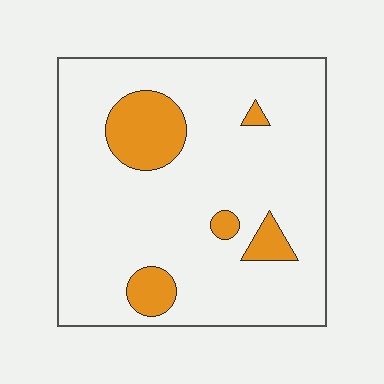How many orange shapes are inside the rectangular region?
5.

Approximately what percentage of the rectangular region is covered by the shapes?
Approximately 15%.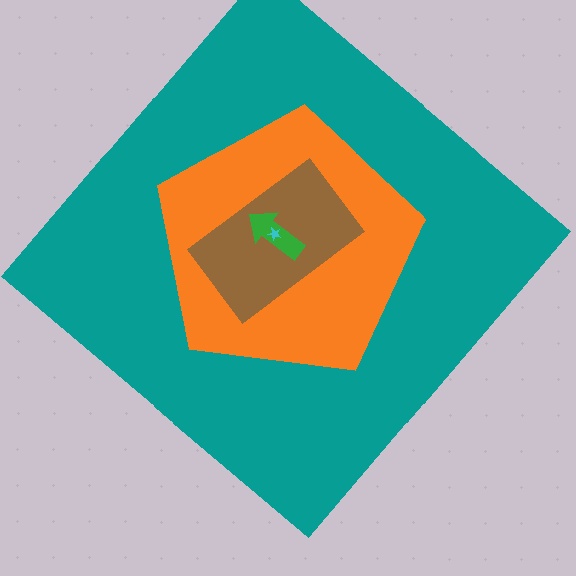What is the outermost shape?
The teal diamond.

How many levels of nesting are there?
5.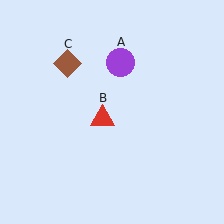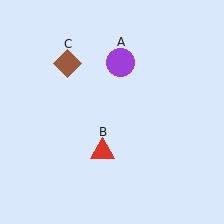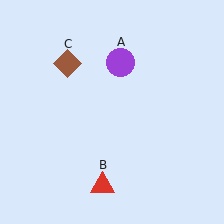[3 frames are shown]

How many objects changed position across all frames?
1 object changed position: red triangle (object B).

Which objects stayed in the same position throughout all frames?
Purple circle (object A) and brown diamond (object C) remained stationary.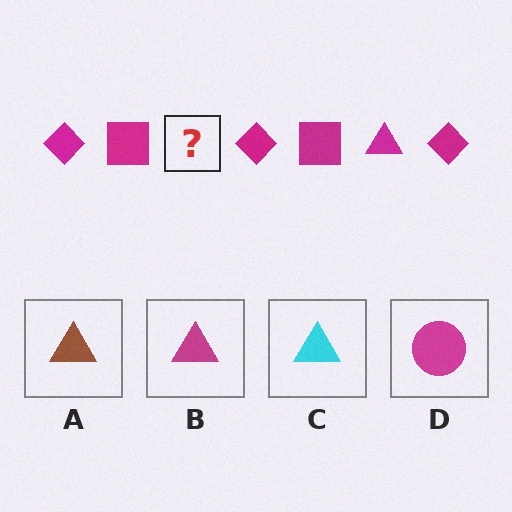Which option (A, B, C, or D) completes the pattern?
B.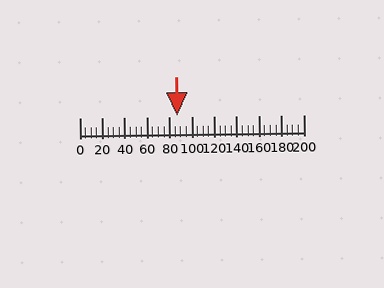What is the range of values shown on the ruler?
The ruler shows values from 0 to 200.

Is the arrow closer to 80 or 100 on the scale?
The arrow is closer to 80.